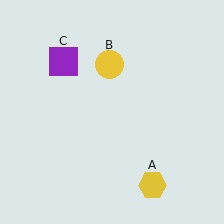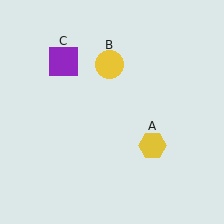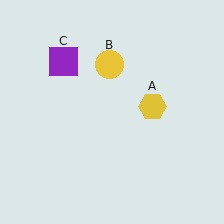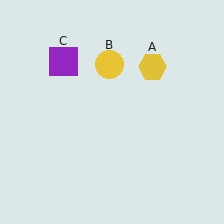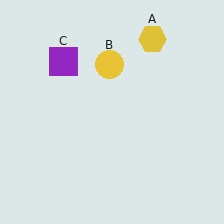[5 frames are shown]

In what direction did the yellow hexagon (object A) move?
The yellow hexagon (object A) moved up.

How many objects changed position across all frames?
1 object changed position: yellow hexagon (object A).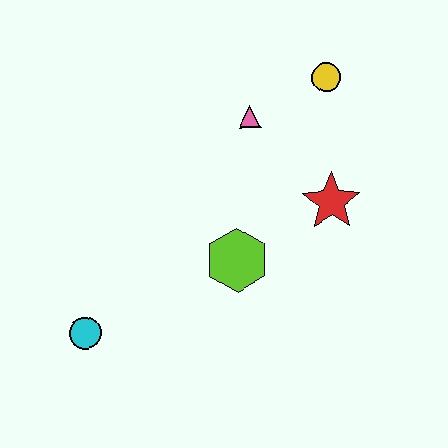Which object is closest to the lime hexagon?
The red star is closest to the lime hexagon.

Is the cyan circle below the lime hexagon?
Yes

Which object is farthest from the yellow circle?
The cyan circle is farthest from the yellow circle.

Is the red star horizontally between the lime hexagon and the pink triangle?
No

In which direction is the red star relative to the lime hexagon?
The red star is to the right of the lime hexagon.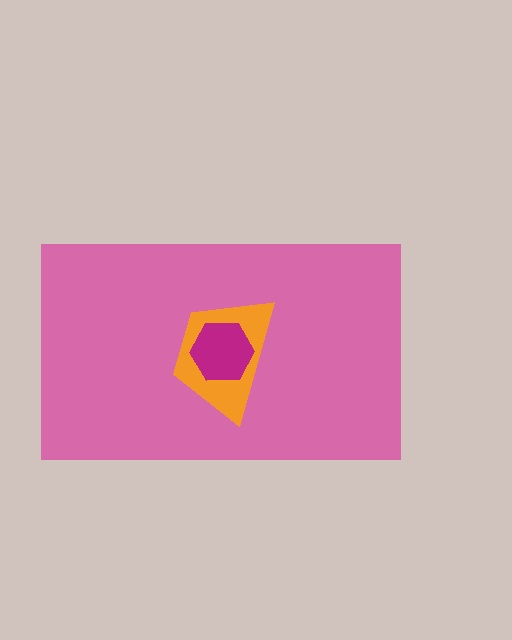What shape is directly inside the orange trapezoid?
The magenta hexagon.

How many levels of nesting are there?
3.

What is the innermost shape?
The magenta hexagon.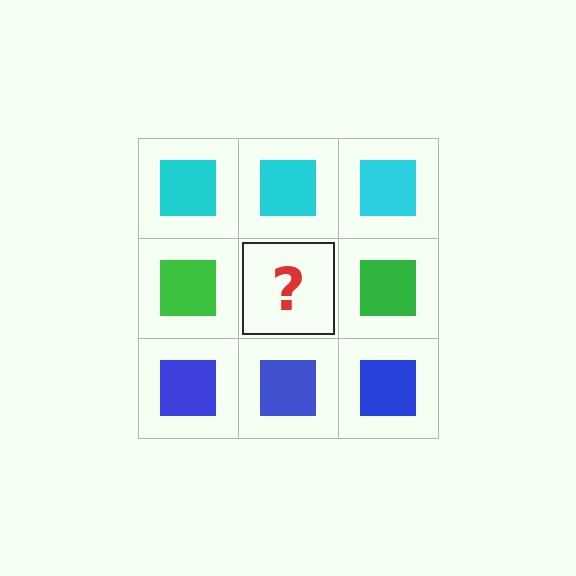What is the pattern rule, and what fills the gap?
The rule is that each row has a consistent color. The gap should be filled with a green square.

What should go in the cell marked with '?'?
The missing cell should contain a green square.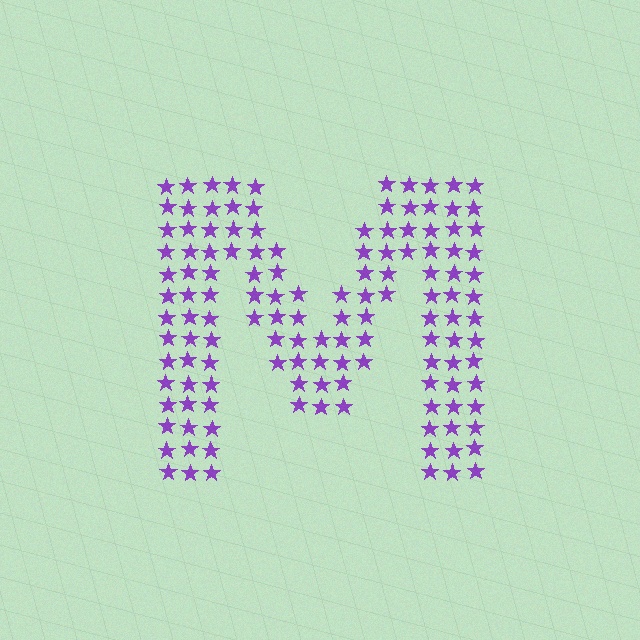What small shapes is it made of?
It is made of small stars.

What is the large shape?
The large shape is the letter M.